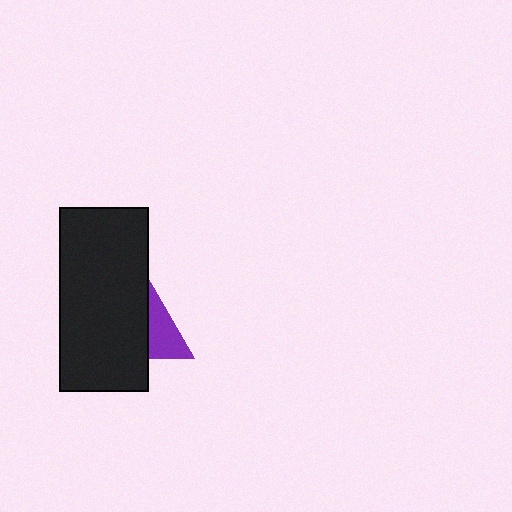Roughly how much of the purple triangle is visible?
A small part of it is visible (roughly 44%).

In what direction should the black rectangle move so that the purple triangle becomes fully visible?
The black rectangle should move left. That is the shortest direction to clear the overlap and leave the purple triangle fully visible.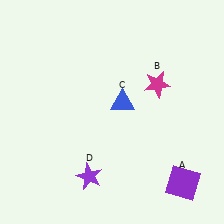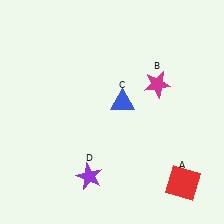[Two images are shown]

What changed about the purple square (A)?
In Image 1, A is purple. In Image 2, it changed to red.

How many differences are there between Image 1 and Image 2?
There is 1 difference between the two images.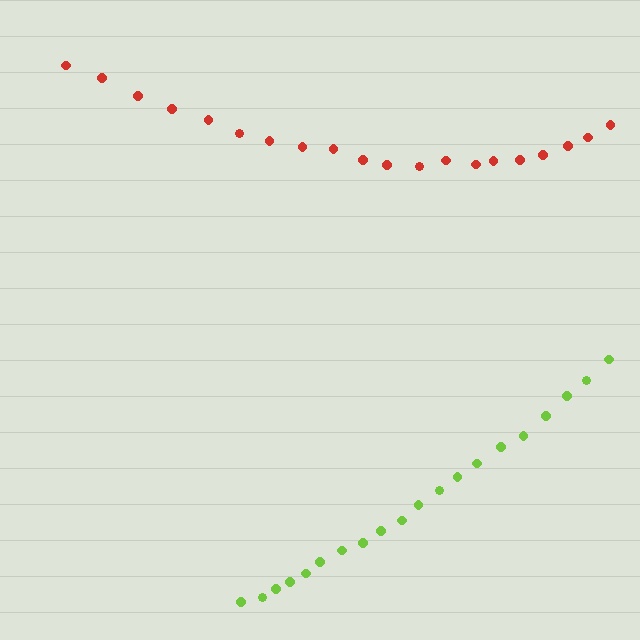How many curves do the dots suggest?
There are 2 distinct paths.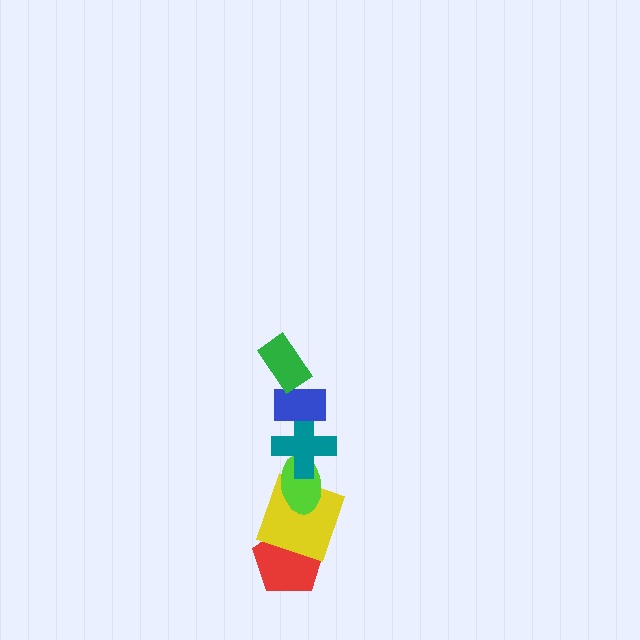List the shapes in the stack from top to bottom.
From top to bottom: the green rectangle, the blue rectangle, the teal cross, the lime ellipse, the yellow square, the red pentagon.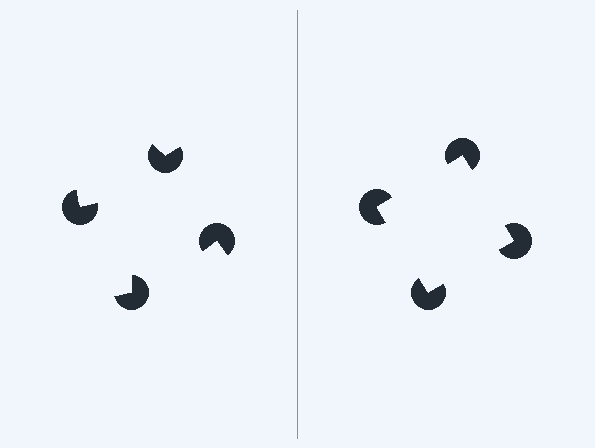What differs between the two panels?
The pac-man discs are positioned identically on both sides; only the wedge orientations differ. On the right they align to a square; on the left they are misaligned.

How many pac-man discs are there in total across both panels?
8 — 4 on each side.